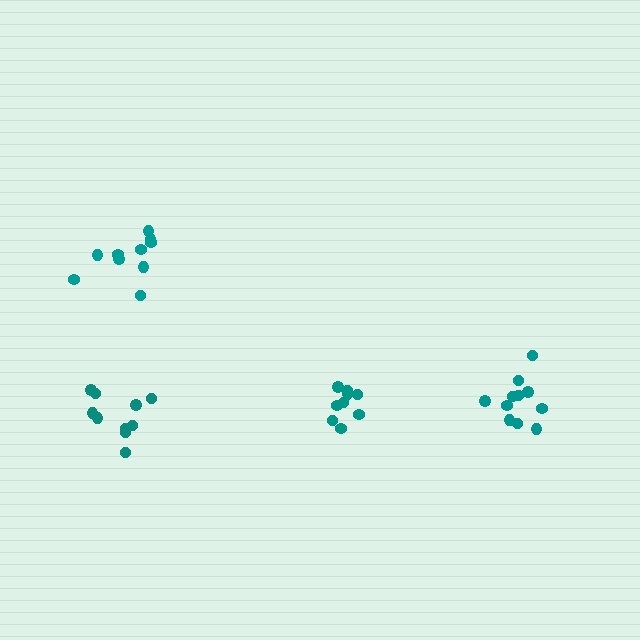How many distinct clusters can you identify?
There are 4 distinct clusters.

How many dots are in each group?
Group 1: 11 dots, Group 2: 10 dots, Group 3: 10 dots, Group 4: 9 dots (40 total).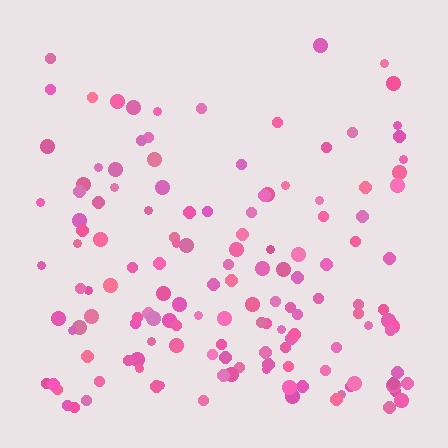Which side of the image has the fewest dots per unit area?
The top.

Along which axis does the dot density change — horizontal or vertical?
Vertical.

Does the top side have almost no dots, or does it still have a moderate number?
Still a moderate number, just noticeably fewer than the bottom.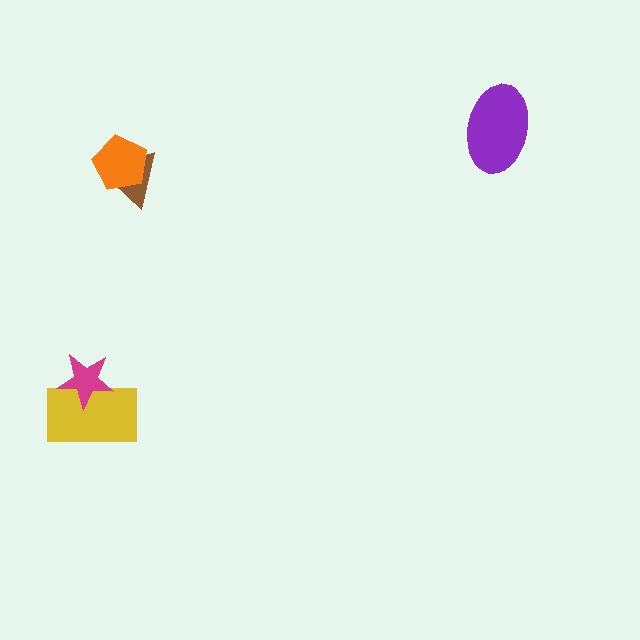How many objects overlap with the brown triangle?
1 object overlaps with the brown triangle.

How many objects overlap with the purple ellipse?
0 objects overlap with the purple ellipse.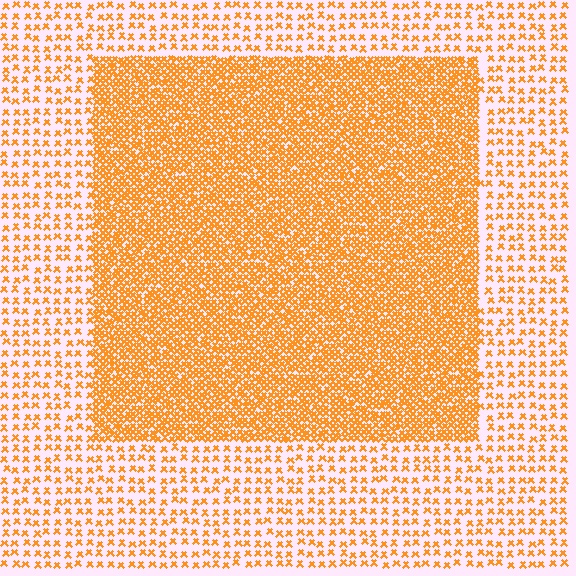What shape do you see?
I see a rectangle.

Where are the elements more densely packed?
The elements are more densely packed inside the rectangle boundary.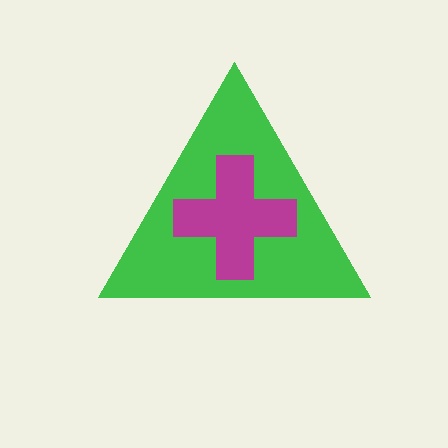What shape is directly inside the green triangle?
The magenta cross.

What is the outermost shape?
The green triangle.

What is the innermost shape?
The magenta cross.